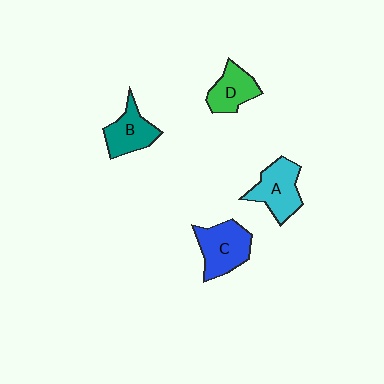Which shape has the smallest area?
Shape D (green).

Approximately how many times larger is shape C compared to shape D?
Approximately 1.3 times.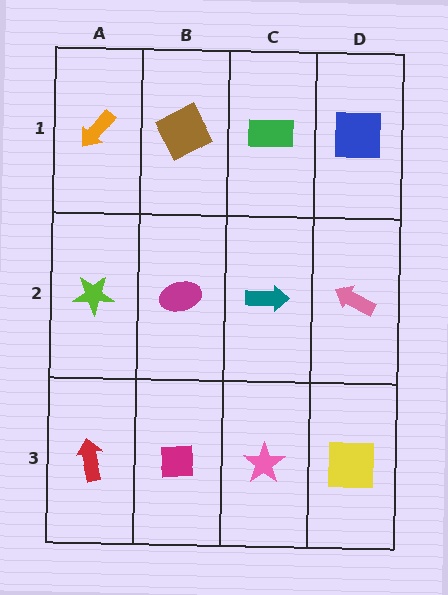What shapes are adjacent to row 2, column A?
An orange arrow (row 1, column A), a red arrow (row 3, column A), a magenta ellipse (row 2, column B).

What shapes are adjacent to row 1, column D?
A pink arrow (row 2, column D), a green rectangle (row 1, column C).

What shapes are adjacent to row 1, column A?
A lime star (row 2, column A), a brown square (row 1, column B).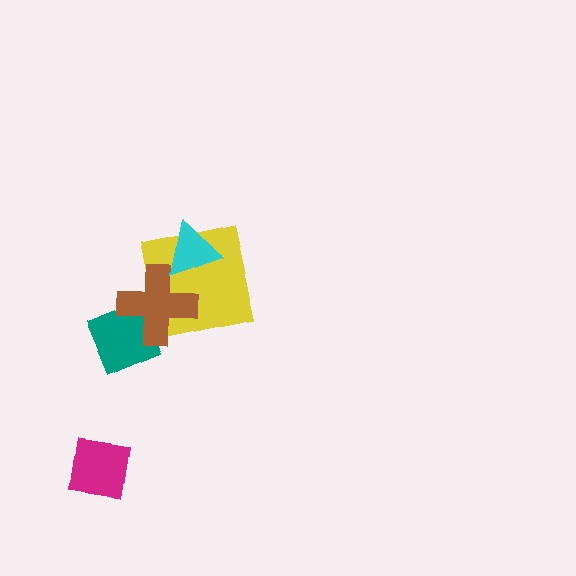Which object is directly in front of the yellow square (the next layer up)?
The brown cross is directly in front of the yellow square.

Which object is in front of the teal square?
The brown cross is in front of the teal square.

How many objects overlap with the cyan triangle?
2 objects overlap with the cyan triangle.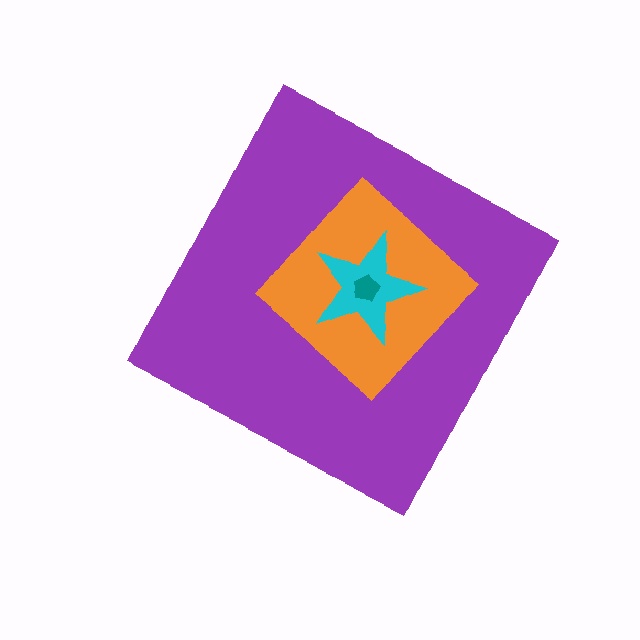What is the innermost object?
The teal pentagon.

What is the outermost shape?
The purple diamond.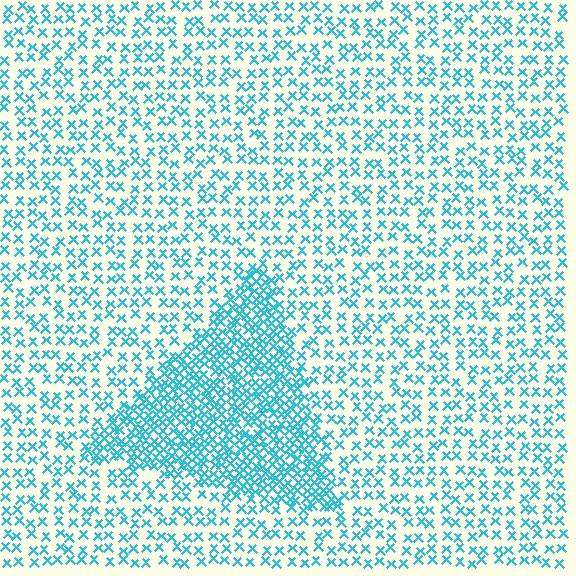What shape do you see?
I see a triangle.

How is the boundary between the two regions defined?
The boundary is defined by a change in element density (approximately 2.4x ratio). All elements are the same color, size, and shape.